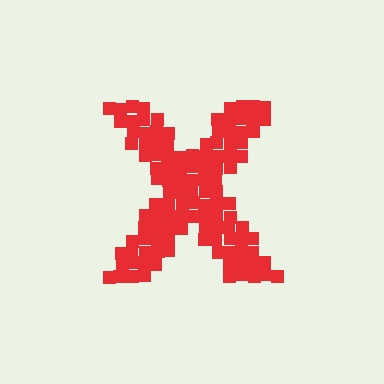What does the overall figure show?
The overall figure shows the letter X.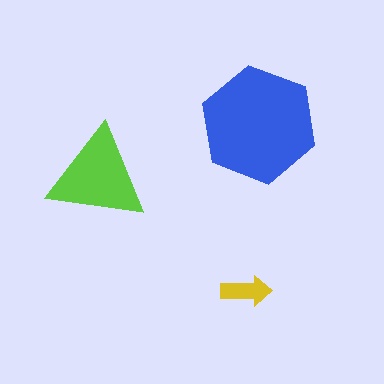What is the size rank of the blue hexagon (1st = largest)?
1st.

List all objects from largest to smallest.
The blue hexagon, the lime triangle, the yellow arrow.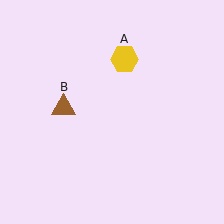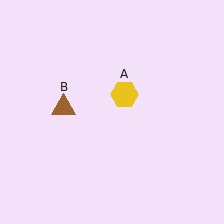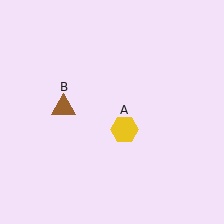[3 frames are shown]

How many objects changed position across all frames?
1 object changed position: yellow hexagon (object A).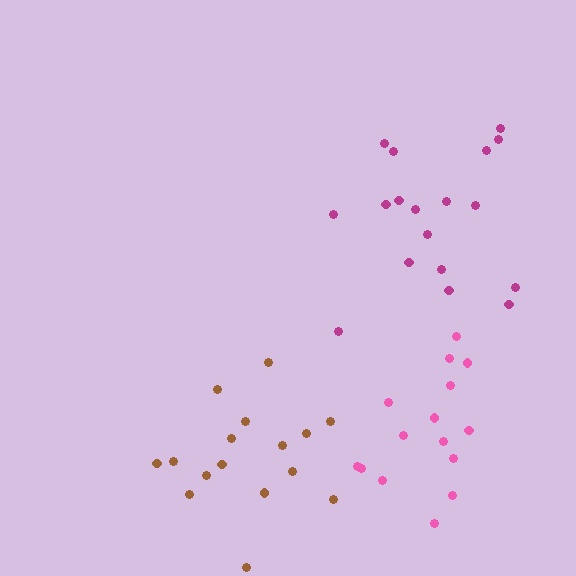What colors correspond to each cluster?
The clusters are colored: brown, pink, magenta.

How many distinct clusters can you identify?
There are 3 distinct clusters.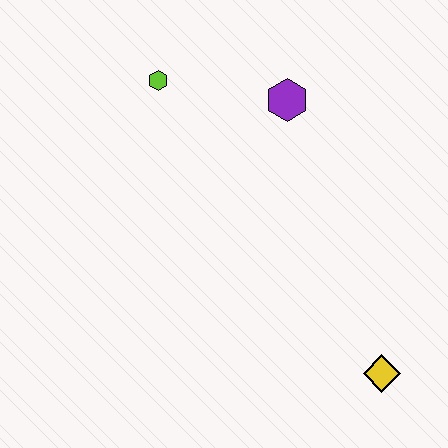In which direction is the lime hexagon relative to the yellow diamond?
The lime hexagon is above the yellow diamond.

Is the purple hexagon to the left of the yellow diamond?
Yes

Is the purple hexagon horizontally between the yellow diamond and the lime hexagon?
Yes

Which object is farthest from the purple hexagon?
The yellow diamond is farthest from the purple hexagon.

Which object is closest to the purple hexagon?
The lime hexagon is closest to the purple hexagon.